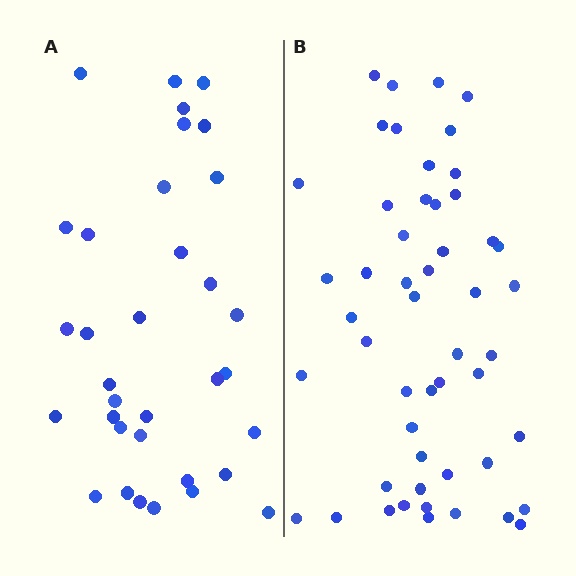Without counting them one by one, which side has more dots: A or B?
Region B (the right region) has more dots.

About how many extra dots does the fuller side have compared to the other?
Region B has approximately 15 more dots than region A.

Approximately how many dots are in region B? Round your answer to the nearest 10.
About 50 dots. (The exact count is 51, which rounds to 50.)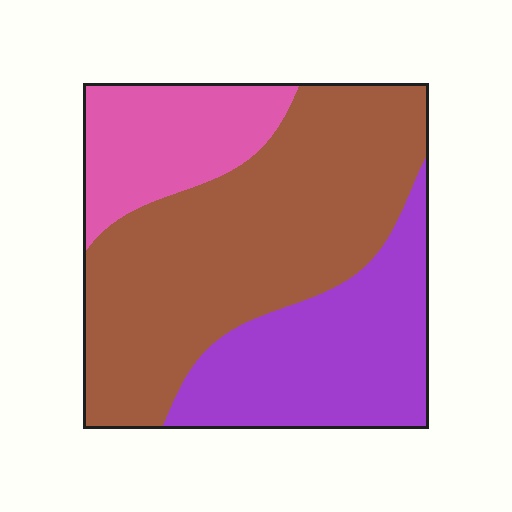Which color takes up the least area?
Pink, at roughly 20%.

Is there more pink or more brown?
Brown.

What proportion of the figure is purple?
Purple takes up between a quarter and a half of the figure.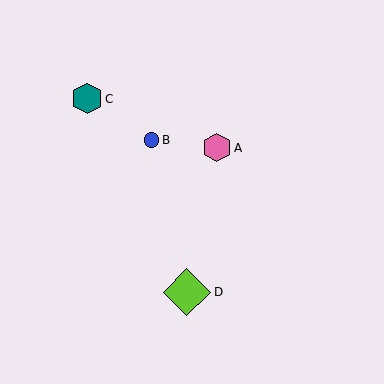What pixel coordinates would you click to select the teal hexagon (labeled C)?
Click at (87, 99) to select the teal hexagon C.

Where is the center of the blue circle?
The center of the blue circle is at (152, 140).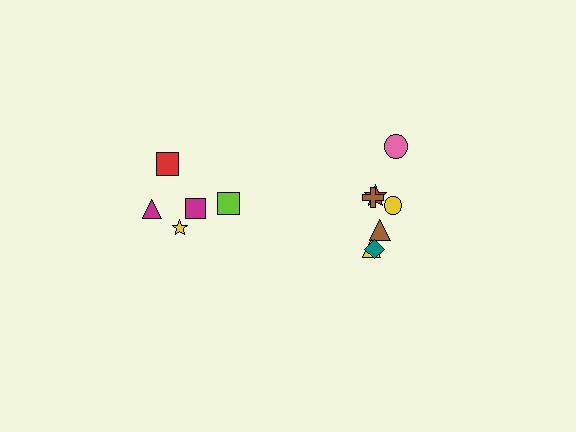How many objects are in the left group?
There are 5 objects.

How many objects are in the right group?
There are 7 objects.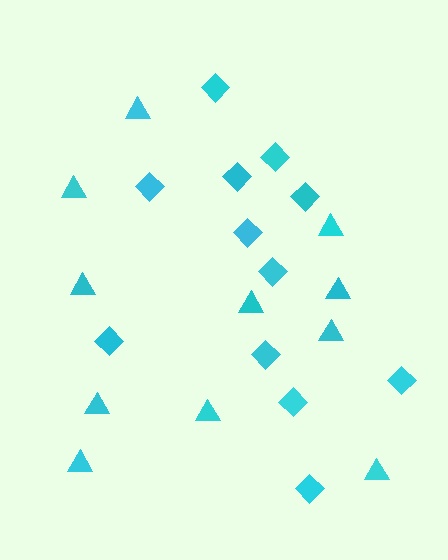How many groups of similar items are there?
There are 2 groups: one group of diamonds (12) and one group of triangles (11).